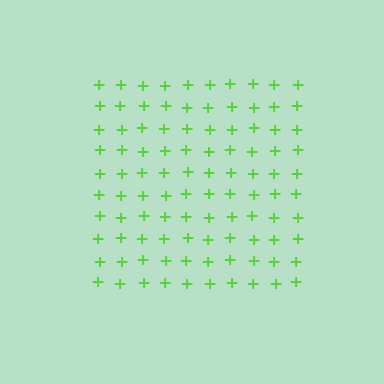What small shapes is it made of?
It is made of small plus signs.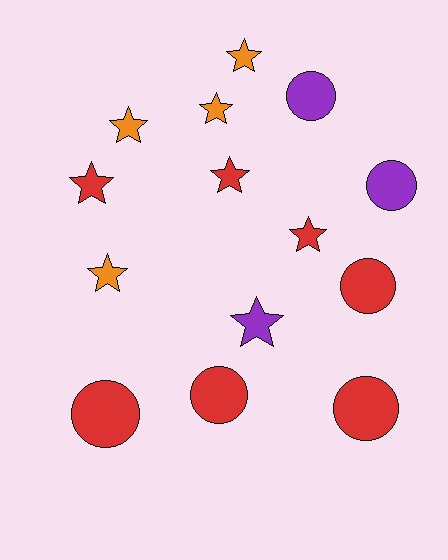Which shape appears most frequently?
Star, with 8 objects.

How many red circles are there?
There are 4 red circles.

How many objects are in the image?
There are 14 objects.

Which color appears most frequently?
Red, with 7 objects.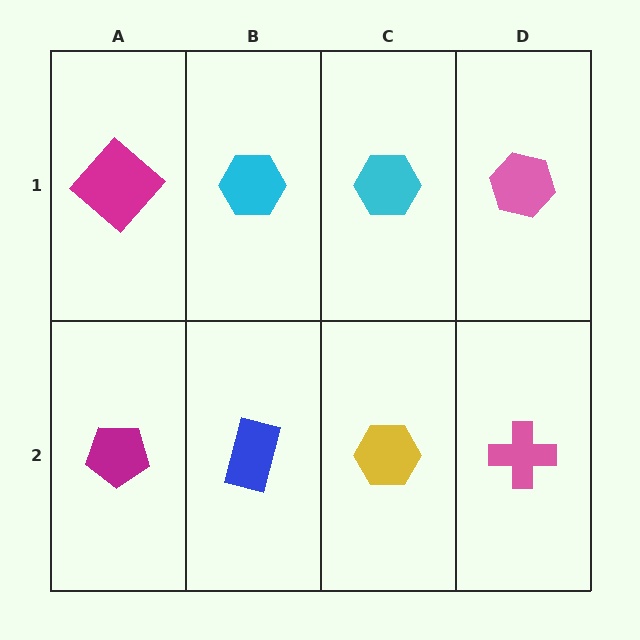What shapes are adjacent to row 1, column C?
A yellow hexagon (row 2, column C), a cyan hexagon (row 1, column B), a pink hexagon (row 1, column D).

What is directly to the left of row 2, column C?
A blue rectangle.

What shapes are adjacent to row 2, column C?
A cyan hexagon (row 1, column C), a blue rectangle (row 2, column B), a pink cross (row 2, column D).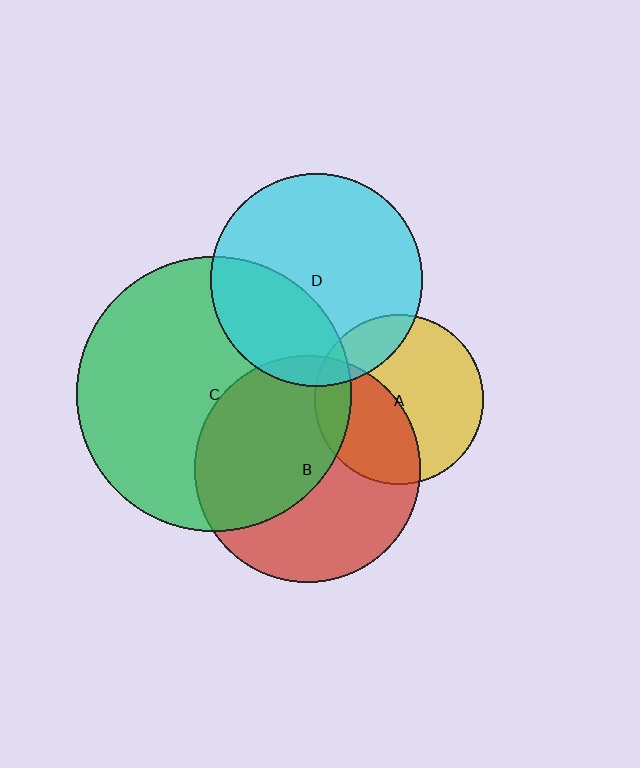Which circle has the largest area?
Circle C (green).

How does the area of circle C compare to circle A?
Approximately 2.6 times.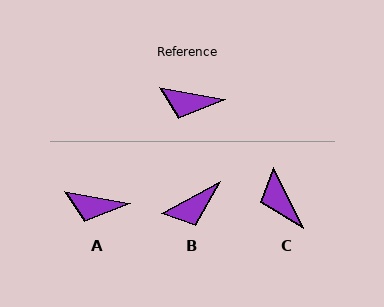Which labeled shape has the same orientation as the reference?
A.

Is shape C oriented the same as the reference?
No, it is off by about 53 degrees.